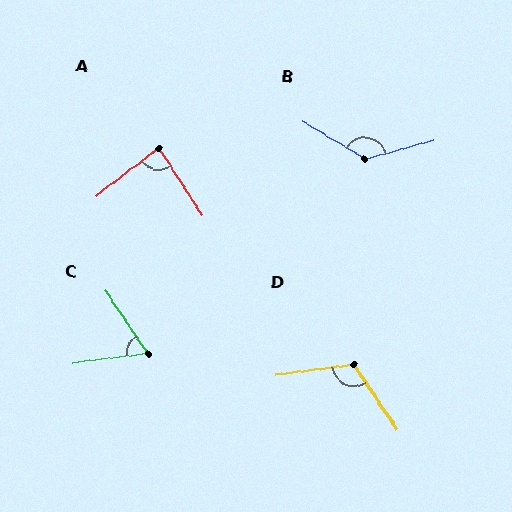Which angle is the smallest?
C, at approximately 63 degrees.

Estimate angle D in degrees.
Approximately 116 degrees.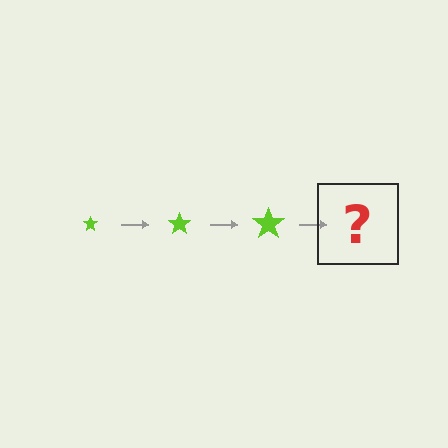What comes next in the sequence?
The next element should be a lime star, larger than the previous one.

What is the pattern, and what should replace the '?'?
The pattern is that the star gets progressively larger each step. The '?' should be a lime star, larger than the previous one.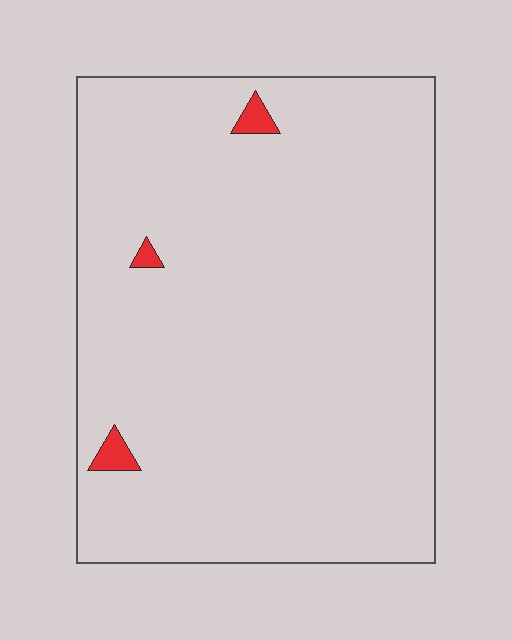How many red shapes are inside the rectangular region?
3.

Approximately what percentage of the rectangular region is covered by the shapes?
Approximately 0%.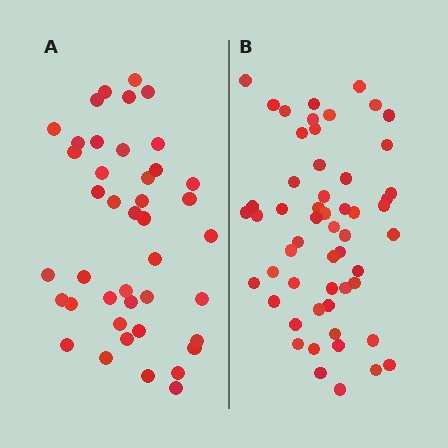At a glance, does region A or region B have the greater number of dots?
Region B (the right region) has more dots.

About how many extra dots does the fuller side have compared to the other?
Region B has approximately 15 more dots than region A.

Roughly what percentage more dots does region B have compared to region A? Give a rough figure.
About 30% more.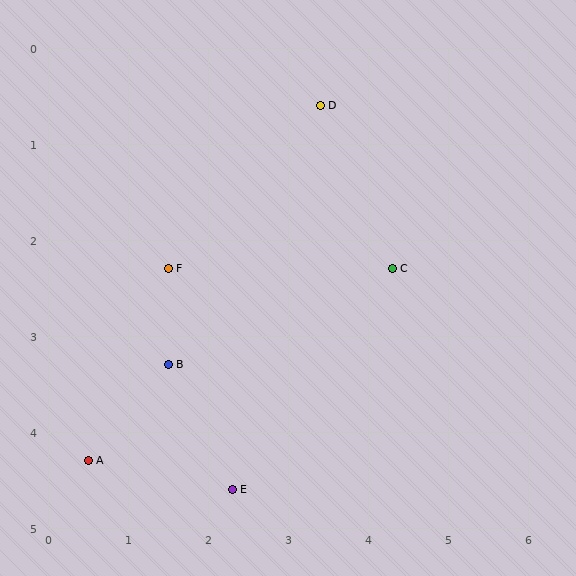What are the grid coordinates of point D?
Point D is at approximately (3.4, 0.6).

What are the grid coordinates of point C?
Point C is at approximately (4.3, 2.3).